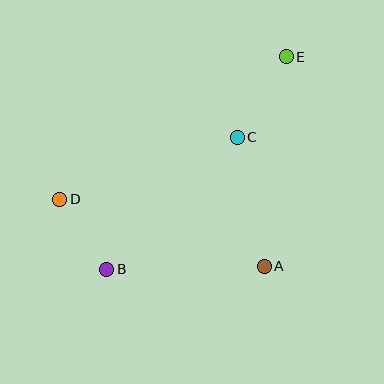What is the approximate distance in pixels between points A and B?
The distance between A and B is approximately 158 pixels.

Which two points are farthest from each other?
Points B and E are farthest from each other.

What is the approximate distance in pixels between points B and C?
The distance between B and C is approximately 185 pixels.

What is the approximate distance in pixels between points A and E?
The distance between A and E is approximately 210 pixels.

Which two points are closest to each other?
Points B and D are closest to each other.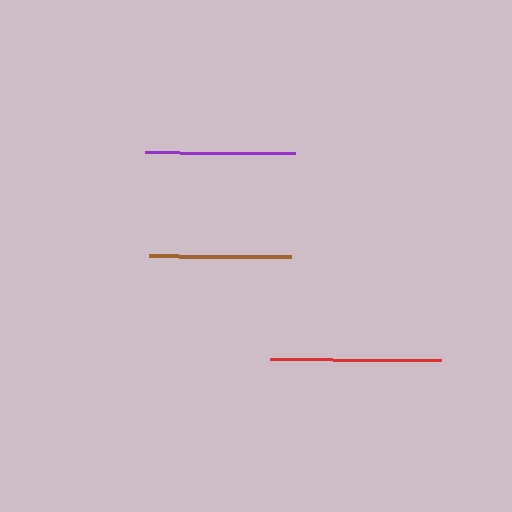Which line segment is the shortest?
The brown line is the shortest at approximately 142 pixels.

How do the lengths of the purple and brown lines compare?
The purple and brown lines are approximately the same length.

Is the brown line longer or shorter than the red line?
The red line is longer than the brown line.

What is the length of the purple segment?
The purple segment is approximately 151 pixels long.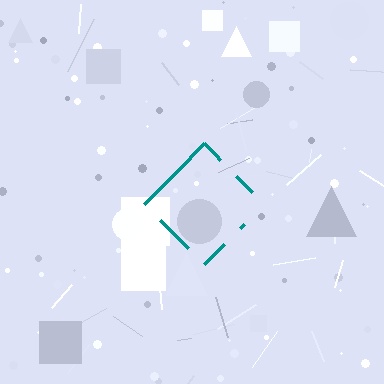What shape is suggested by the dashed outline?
The dashed outline suggests a diamond.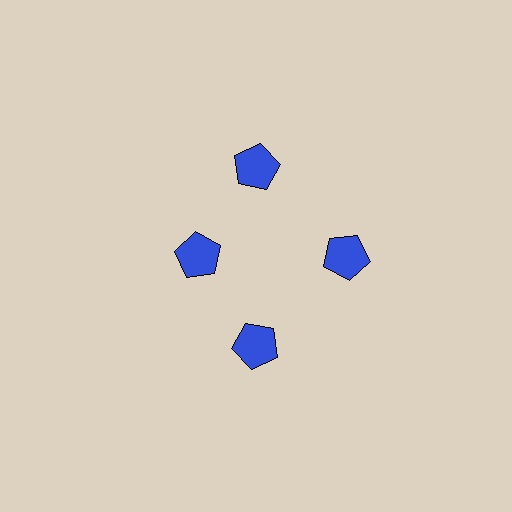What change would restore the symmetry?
The symmetry would be restored by moving it outward, back onto the ring so that all 4 pentagons sit at equal angles and equal distance from the center.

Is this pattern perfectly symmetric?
No. The 4 blue pentagons are arranged in a ring, but one element near the 9 o'clock position is pulled inward toward the center, breaking the 4-fold rotational symmetry.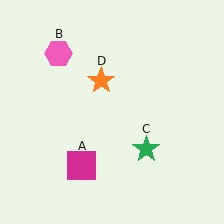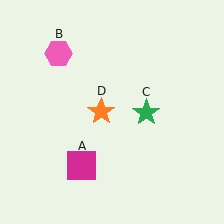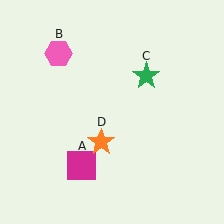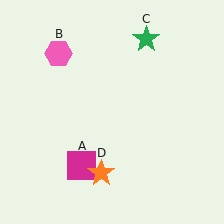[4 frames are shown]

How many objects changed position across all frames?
2 objects changed position: green star (object C), orange star (object D).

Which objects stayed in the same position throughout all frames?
Magenta square (object A) and pink hexagon (object B) remained stationary.